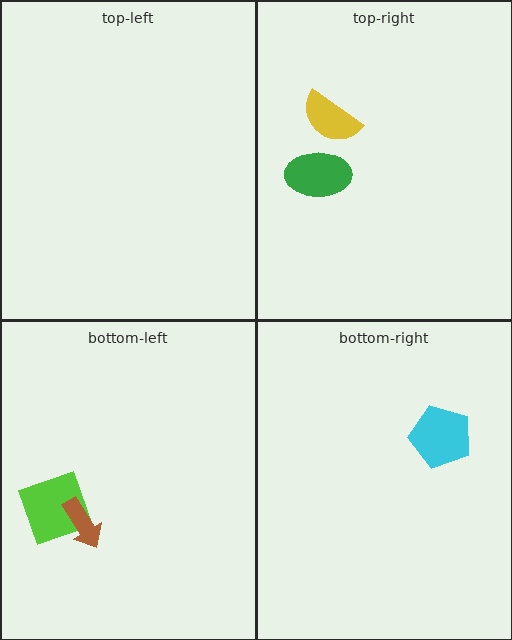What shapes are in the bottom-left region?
The lime square, the brown arrow.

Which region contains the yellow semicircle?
The top-right region.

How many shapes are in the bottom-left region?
2.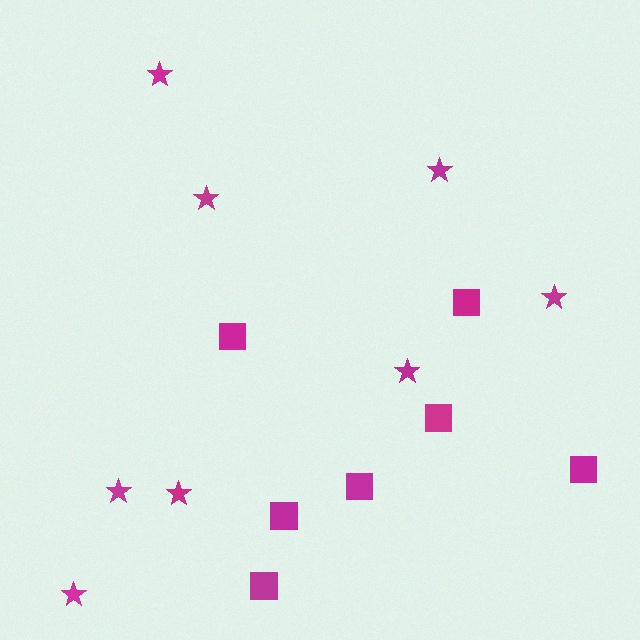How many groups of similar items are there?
There are 2 groups: one group of stars (8) and one group of squares (7).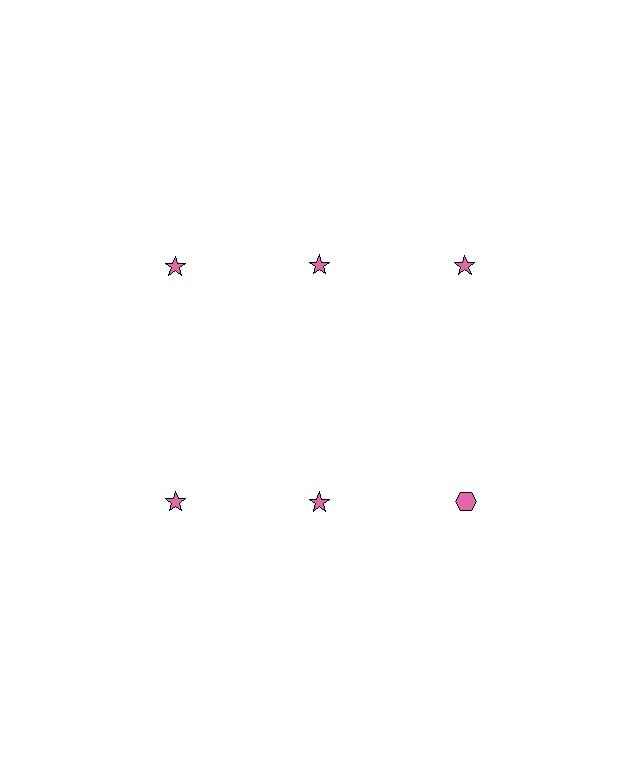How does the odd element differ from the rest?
It has a different shape: hexagon instead of star.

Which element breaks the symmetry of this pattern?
The pink hexagon in the second row, center column breaks the symmetry. All other shapes are pink stars.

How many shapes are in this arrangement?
There are 6 shapes arranged in a grid pattern.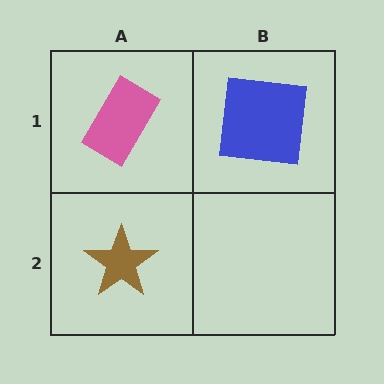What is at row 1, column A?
A pink rectangle.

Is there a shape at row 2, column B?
No, that cell is empty.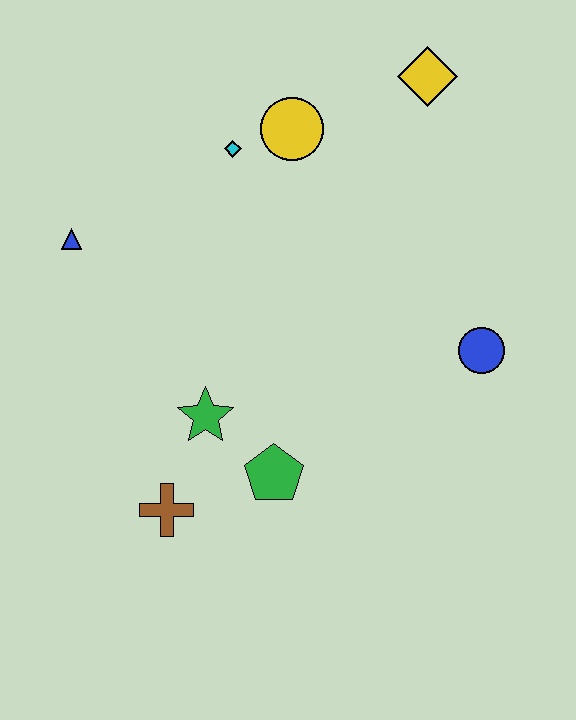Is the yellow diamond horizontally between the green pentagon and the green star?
No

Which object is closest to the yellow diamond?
The yellow circle is closest to the yellow diamond.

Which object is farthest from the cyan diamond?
The brown cross is farthest from the cyan diamond.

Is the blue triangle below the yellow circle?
Yes